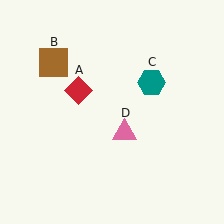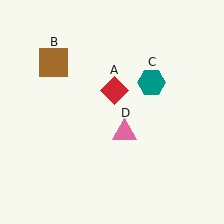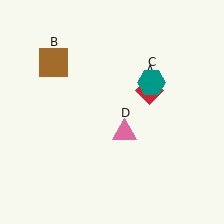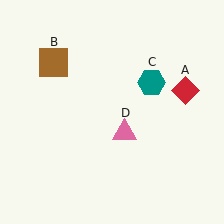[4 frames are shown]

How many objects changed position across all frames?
1 object changed position: red diamond (object A).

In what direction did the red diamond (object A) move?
The red diamond (object A) moved right.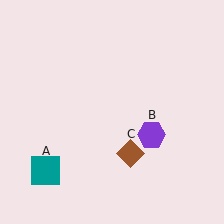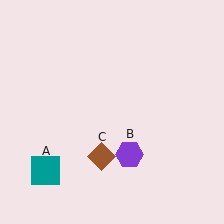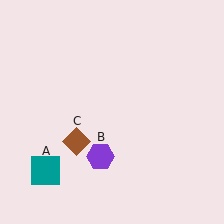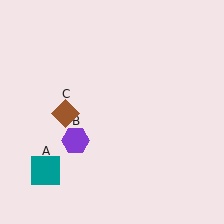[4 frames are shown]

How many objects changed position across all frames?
2 objects changed position: purple hexagon (object B), brown diamond (object C).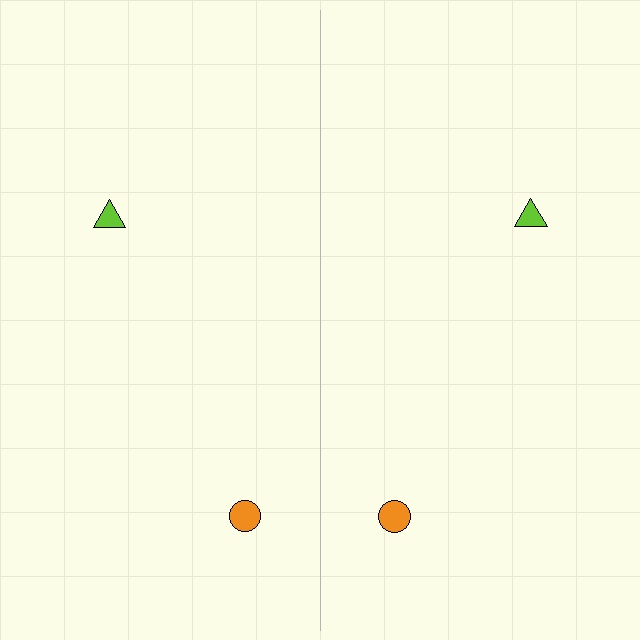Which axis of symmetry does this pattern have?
The pattern has a vertical axis of symmetry running through the center of the image.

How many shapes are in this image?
There are 4 shapes in this image.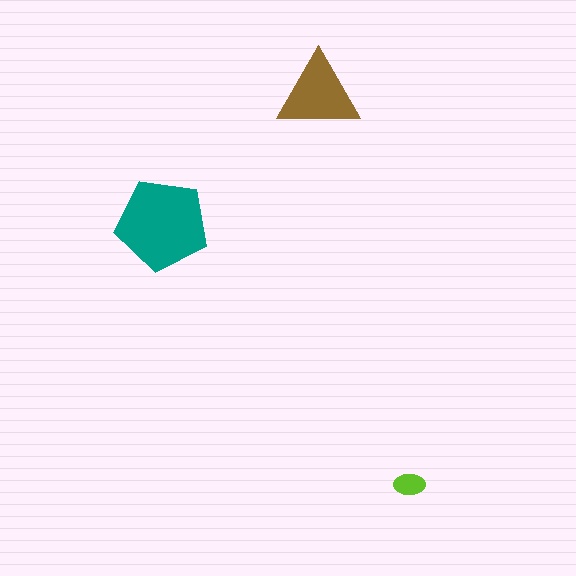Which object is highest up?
The brown triangle is topmost.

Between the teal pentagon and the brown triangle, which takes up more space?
The teal pentagon.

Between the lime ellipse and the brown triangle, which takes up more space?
The brown triangle.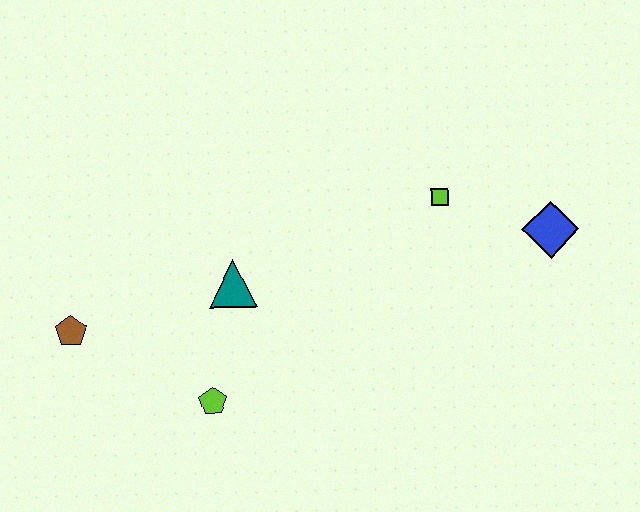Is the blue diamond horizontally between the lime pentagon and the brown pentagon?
No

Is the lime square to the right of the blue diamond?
No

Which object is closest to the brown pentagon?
The lime pentagon is closest to the brown pentagon.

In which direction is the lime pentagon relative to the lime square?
The lime pentagon is to the left of the lime square.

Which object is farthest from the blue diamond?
The brown pentagon is farthest from the blue diamond.